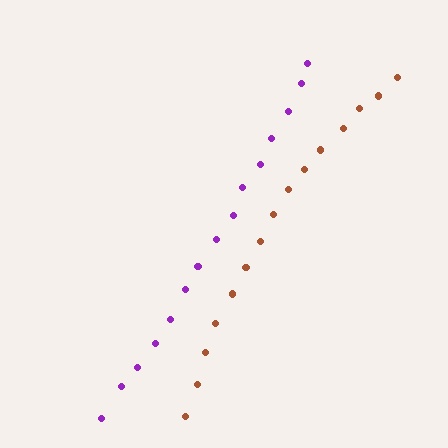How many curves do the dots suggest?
There are 2 distinct paths.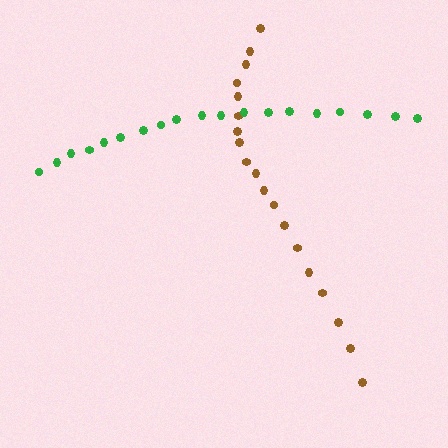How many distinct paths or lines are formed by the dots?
There are 2 distinct paths.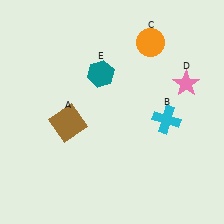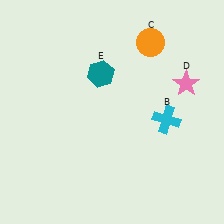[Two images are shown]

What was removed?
The brown square (A) was removed in Image 2.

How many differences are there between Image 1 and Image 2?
There is 1 difference between the two images.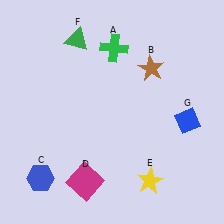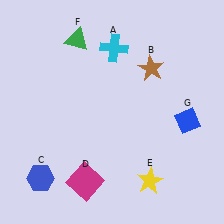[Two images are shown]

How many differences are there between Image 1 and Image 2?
There is 1 difference between the two images.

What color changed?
The cross (A) changed from green in Image 1 to cyan in Image 2.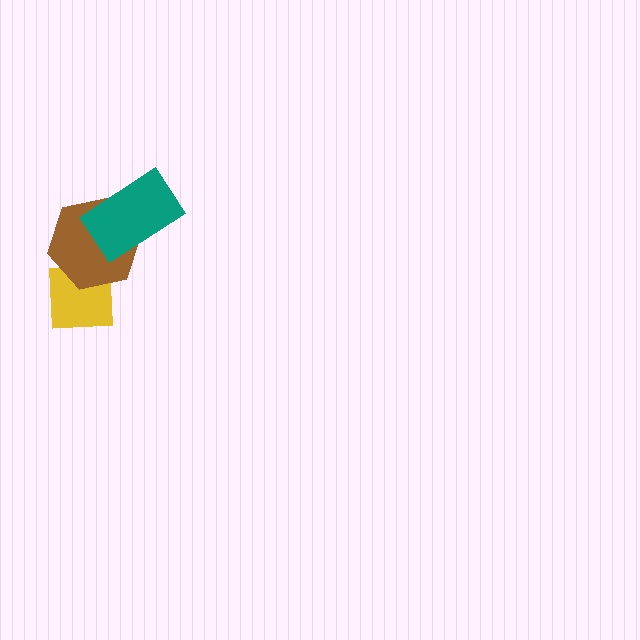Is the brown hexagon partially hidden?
Yes, it is partially covered by another shape.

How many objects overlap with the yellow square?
1 object overlaps with the yellow square.